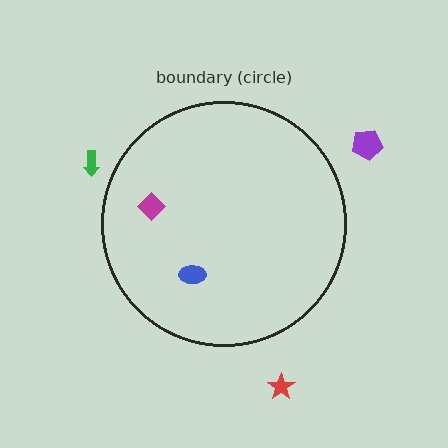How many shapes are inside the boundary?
2 inside, 3 outside.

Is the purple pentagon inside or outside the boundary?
Outside.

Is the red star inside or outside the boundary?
Outside.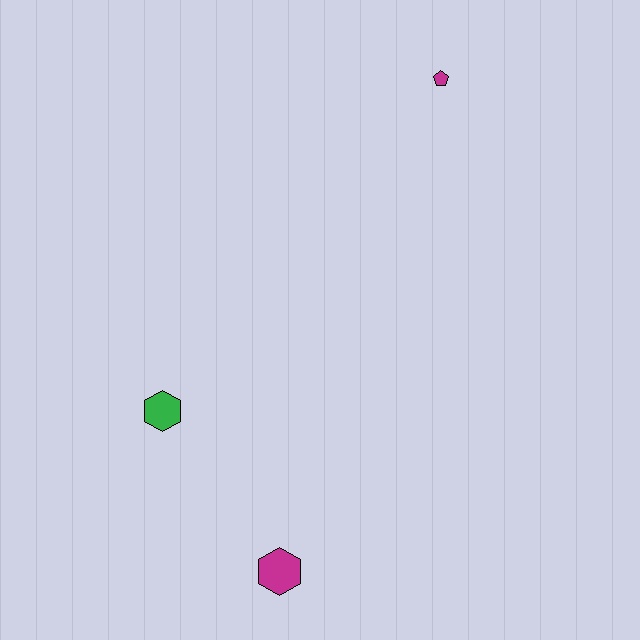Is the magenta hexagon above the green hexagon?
No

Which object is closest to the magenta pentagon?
The green hexagon is closest to the magenta pentagon.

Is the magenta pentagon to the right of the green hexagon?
Yes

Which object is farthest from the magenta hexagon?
The magenta pentagon is farthest from the magenta hexagon.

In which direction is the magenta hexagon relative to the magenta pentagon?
The magenta hexagon is below the magenta pentagon.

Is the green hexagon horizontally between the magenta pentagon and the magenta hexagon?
No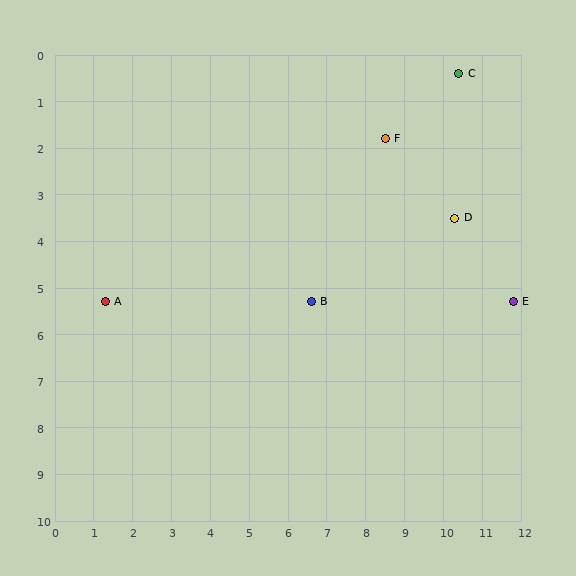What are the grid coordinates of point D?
Point D is at approximately (10.3, 3.5).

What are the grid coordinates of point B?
Point B is at approximately (6.6, 5.3).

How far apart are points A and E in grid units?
Points A and E are about 10.5 grid units apart.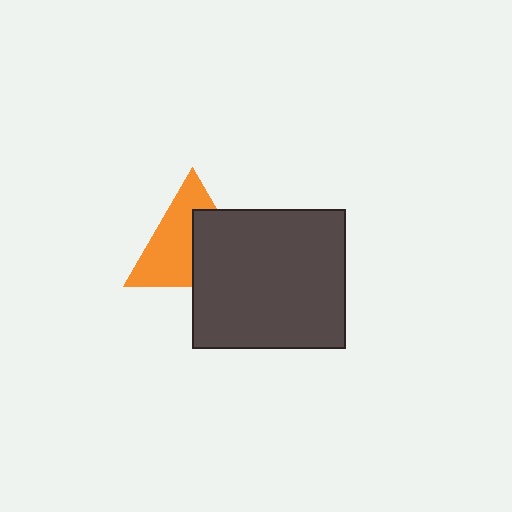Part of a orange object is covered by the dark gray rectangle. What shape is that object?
It is a triangle.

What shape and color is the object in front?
The object in front is a dark gray rectangle.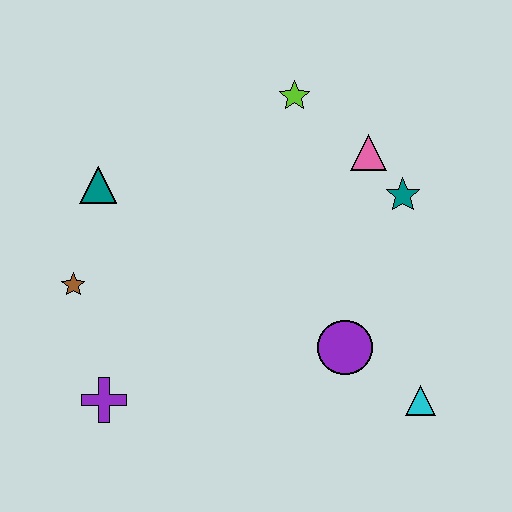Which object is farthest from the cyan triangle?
The teal triangle is farthest from the cyan triangle.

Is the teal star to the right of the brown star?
Yes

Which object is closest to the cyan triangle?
The purple circle is closest to the cyan triangle.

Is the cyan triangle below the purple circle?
Yes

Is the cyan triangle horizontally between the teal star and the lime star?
No